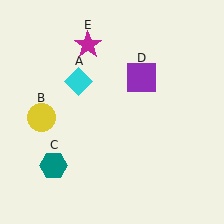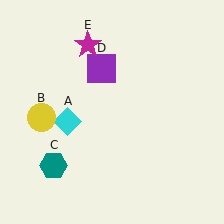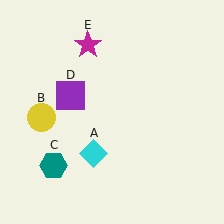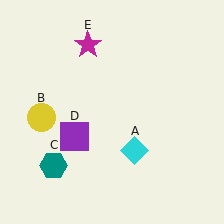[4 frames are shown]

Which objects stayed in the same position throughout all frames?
Yellow circle (object B) and teal hexagon (object C) and magenta star (object E) remained stationary.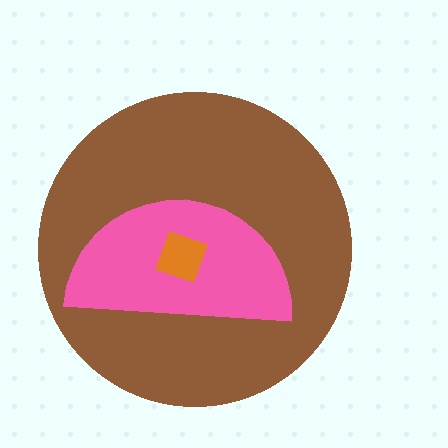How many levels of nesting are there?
3.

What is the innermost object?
The orange diamond.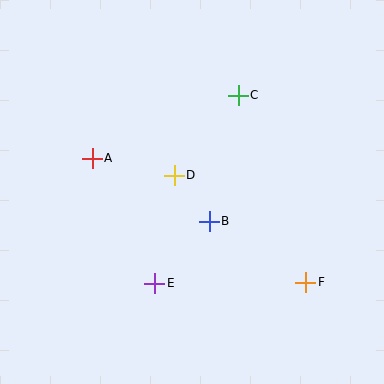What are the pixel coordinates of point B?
Point B is at (209, 221).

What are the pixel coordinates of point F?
Point F is at (306, 282).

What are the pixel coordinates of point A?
Point A is at (92, 158).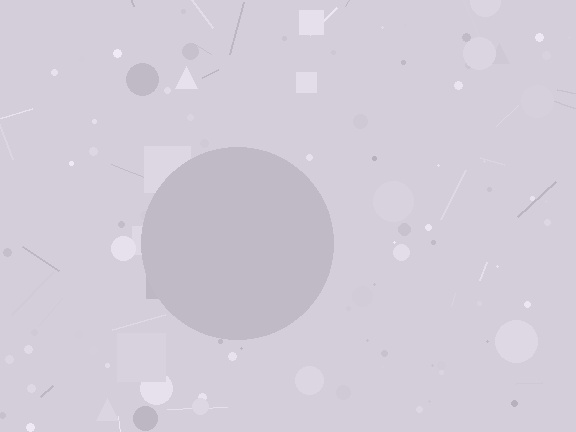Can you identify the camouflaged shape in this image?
The camouflaged shape is a circle.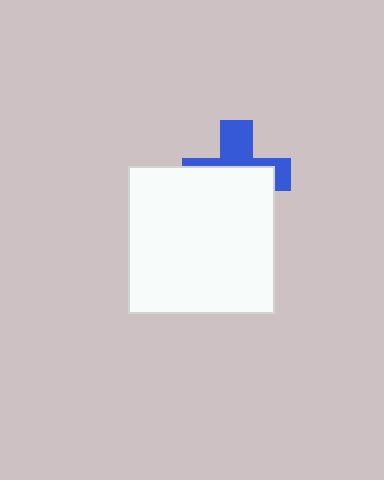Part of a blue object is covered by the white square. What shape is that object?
It is a cross.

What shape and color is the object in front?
The object in front is a white square.